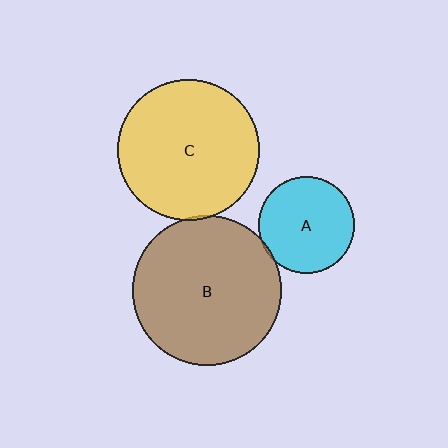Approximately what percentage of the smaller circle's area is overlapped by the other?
Approximately 5%.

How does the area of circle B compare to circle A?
Approximately 2.4 times.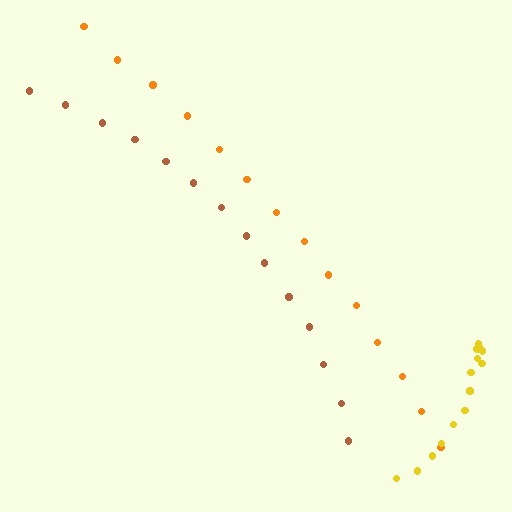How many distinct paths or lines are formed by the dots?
There are 3 distinct paths.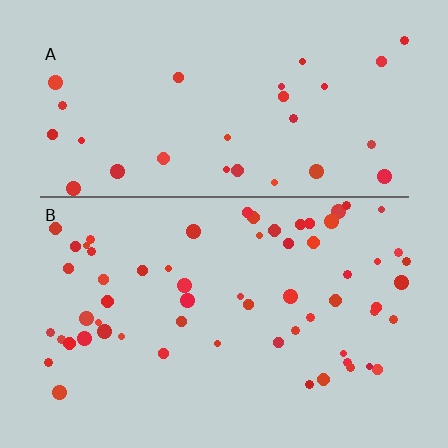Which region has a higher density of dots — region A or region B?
B (the bottom).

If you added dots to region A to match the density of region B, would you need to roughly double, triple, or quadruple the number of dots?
Approximately double.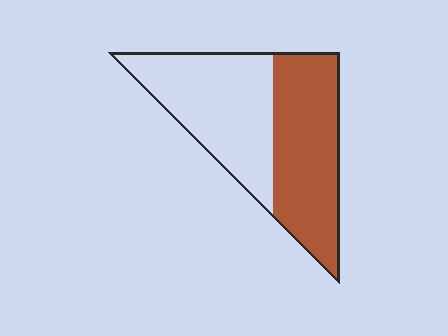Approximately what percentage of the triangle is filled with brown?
Approximately 50%.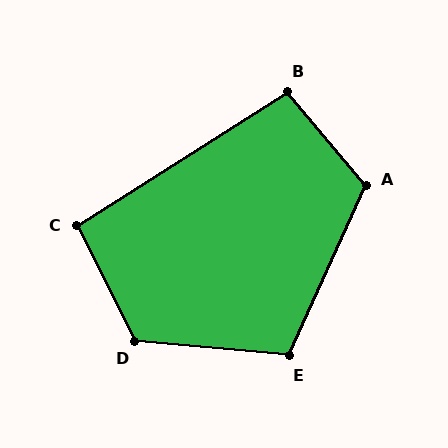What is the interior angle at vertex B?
Approximately 97 degrees (obtuse).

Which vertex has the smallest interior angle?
C, at approximately 96 degrees.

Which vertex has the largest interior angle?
D, at approximately 122 degrees.